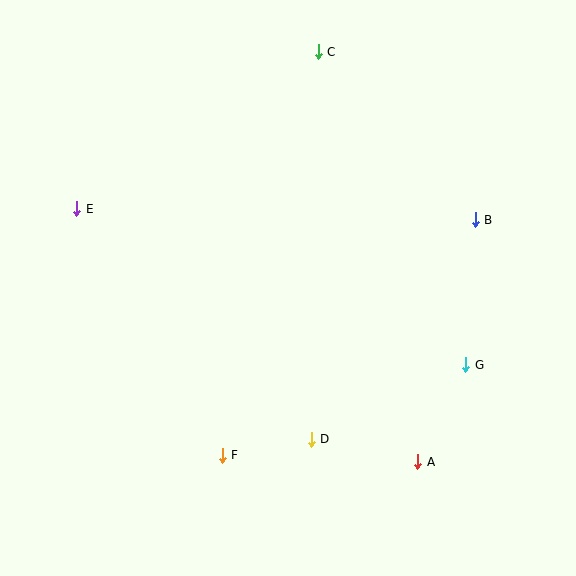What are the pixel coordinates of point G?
Point G is at (466, 365).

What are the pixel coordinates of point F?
Point F is at (222, 455).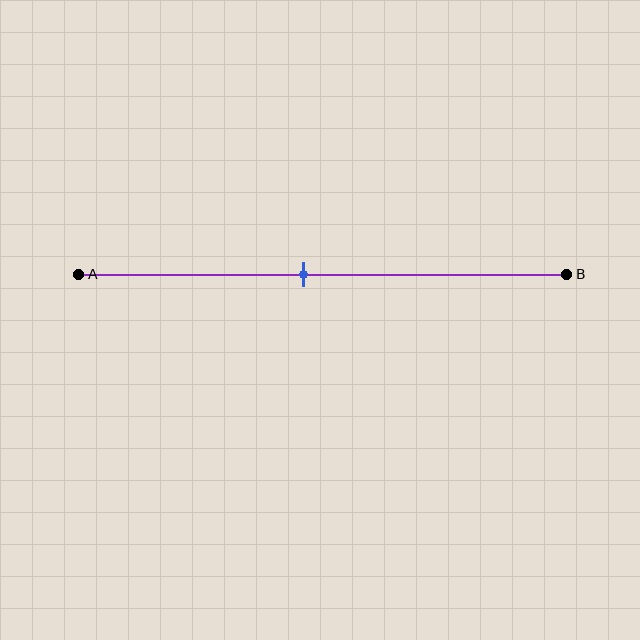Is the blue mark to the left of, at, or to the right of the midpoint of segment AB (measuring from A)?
The blue mark is to the left of the midpoint of segment AB.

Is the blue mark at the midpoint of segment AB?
No, the mark is at about 45% from A, not at the 50% midpoint.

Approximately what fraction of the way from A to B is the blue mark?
The blue mark is approximately 45% of the way from A to B.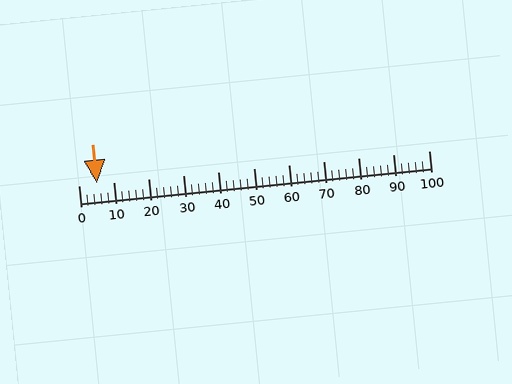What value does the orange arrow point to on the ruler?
The orange arrow points to approximately 5.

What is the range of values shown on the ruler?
The ruler shows values from 0 to 100.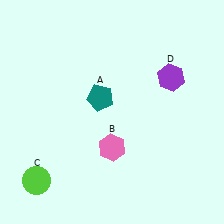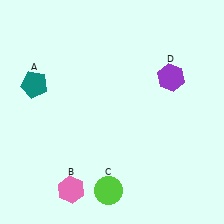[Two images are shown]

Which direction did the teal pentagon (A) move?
The teal pentagon (A) moved left.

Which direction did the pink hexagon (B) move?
The pink hexagon (B) moved down.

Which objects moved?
The objects that moved are: the teal pentagon (A), the pink hexagon (B), the lime circle (C).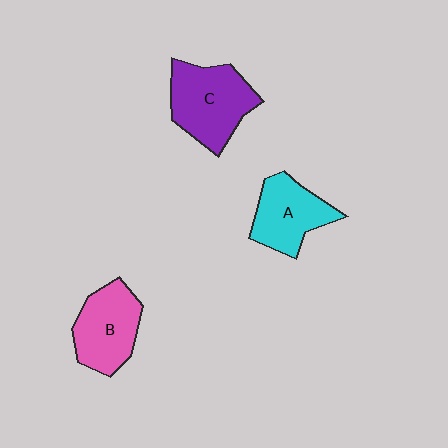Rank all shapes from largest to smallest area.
From largest to smallest: C (purple), B (pink), A (cyan).